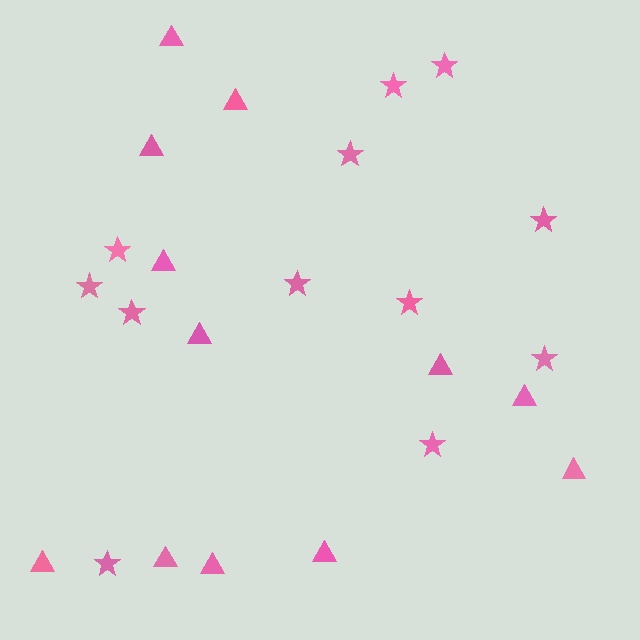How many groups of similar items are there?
There are 2 groups: one group of stars (12) and one group of triangles (12).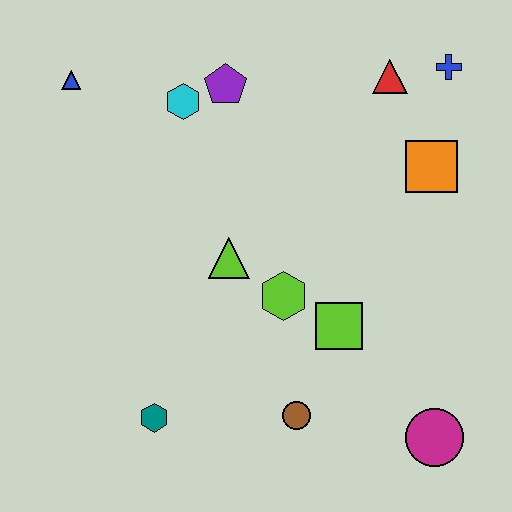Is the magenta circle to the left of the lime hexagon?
No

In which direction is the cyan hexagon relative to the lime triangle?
The cyan hexagon is above the lime triangle.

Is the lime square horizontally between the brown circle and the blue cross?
Yes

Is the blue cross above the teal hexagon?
Yes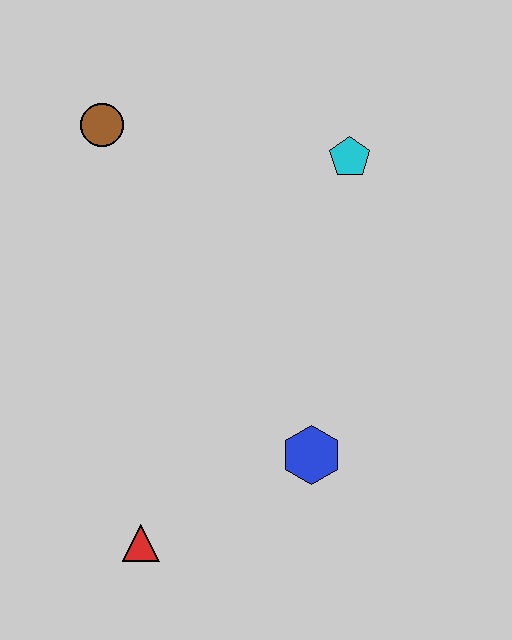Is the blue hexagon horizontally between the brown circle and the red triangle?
No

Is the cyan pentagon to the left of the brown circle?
No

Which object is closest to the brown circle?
The cyan pentagon is closest to the brown circle.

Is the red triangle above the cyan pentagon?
No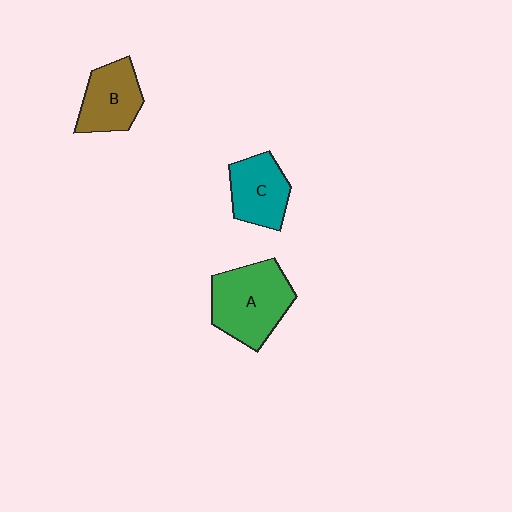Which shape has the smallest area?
Shape B (brown).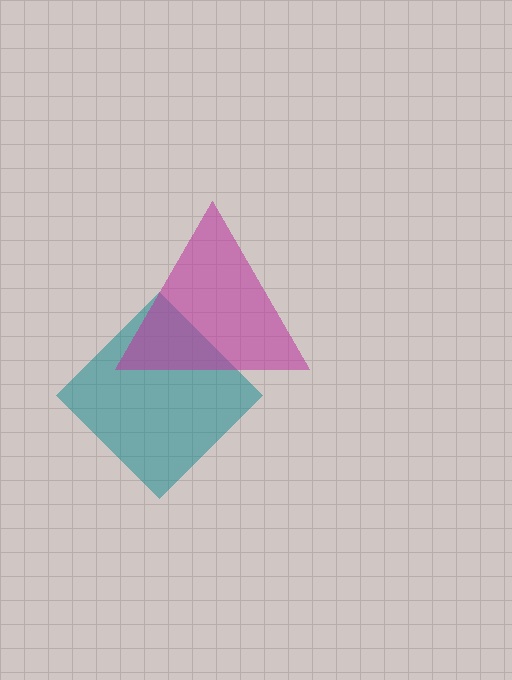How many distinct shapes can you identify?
There are 2 distinct shapes: a teal diamond, a magenta triangle.